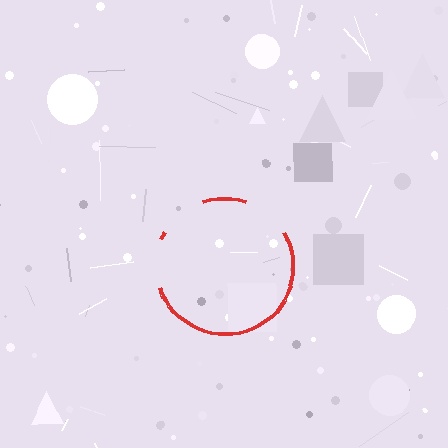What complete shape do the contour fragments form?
The contour fragments form a circle.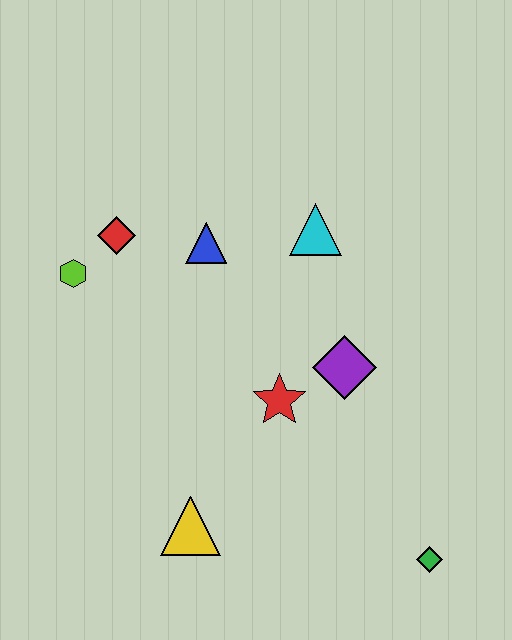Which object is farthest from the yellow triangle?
The cyan triangle is farthest from the yellow triangle.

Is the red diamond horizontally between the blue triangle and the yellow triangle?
No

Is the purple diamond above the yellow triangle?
Yes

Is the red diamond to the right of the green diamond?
No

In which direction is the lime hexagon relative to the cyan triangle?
The lime hexagon is to the left of the cyan triangle.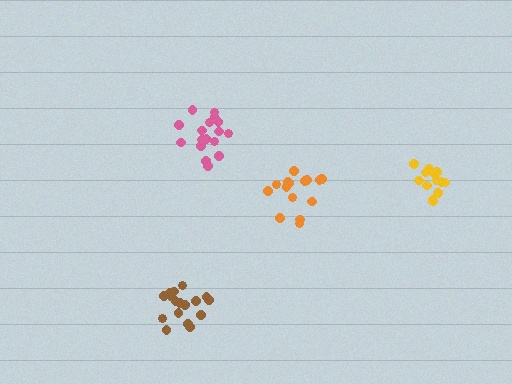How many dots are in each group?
Group 1: 17 dots, Group 2: 14 dots, Group 3: 17 dots, Group 4: 16 dots (64 total).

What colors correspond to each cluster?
The clusters are colored: pink, yellow, brown, orange.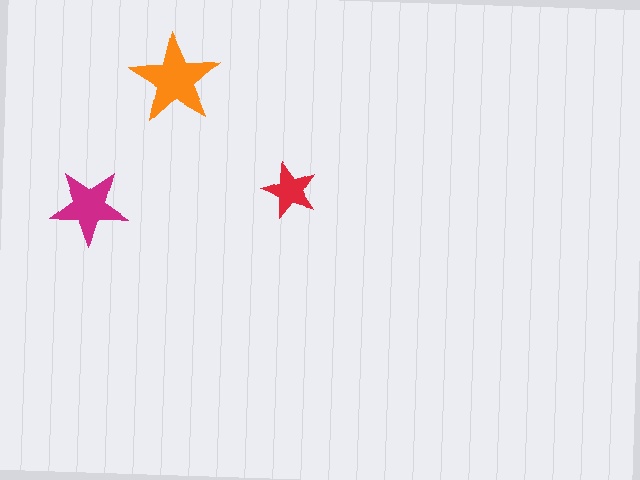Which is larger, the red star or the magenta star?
The magenta one.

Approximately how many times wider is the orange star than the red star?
About 1.5 times wider.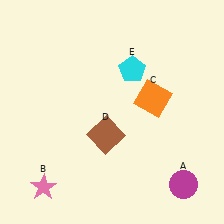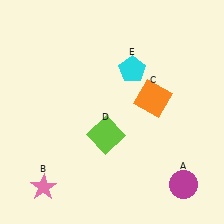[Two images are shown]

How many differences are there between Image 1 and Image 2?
There is 1 difference between the two images.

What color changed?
The square (D) changed from brown in Image 1 to lime in Image 2.